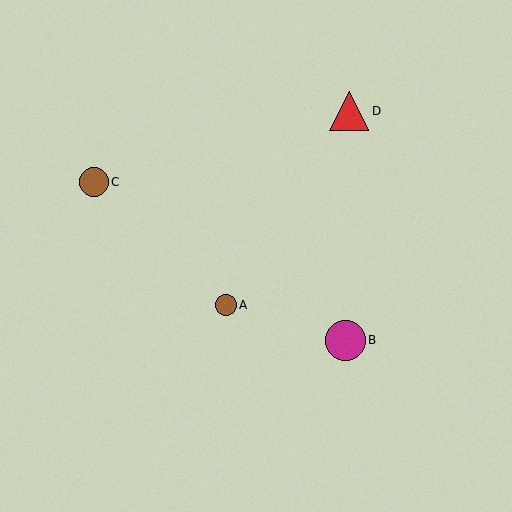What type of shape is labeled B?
Shape B is a magenta circle.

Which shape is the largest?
The magenta circle (labeled B) is the largest.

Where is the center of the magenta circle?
The center of the magenta circle is at (345, 340).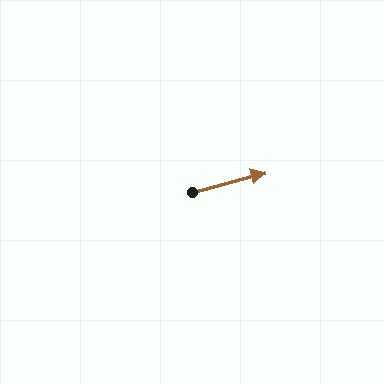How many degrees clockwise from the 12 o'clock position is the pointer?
Approximately 75 degrees.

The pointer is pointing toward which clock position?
Roughly 3 o'clock.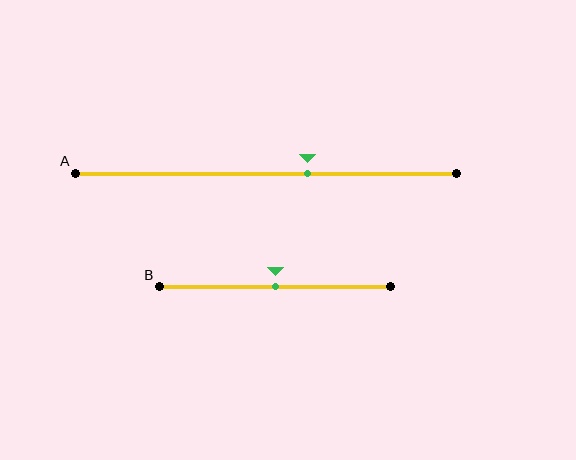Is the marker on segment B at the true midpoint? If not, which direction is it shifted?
Yes, the marker on segment B is at the true midpoint.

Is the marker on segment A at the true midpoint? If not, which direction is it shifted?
No, the marker on segment A is shifted to the right by about 11% of the segment length.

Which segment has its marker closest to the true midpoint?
Segment B has its marker closest to the true midpoint.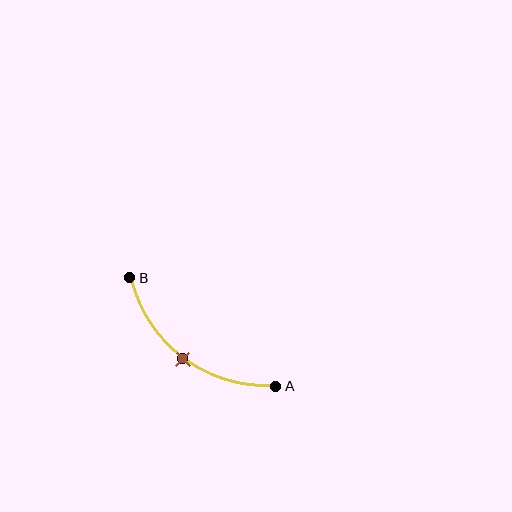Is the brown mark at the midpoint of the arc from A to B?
Yes. The brown mark lies on the arc at equal arc-length from both A and B — it is the arc midpoint.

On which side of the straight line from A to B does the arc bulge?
The arc bulges below and to the left of the straight line connecting A and B.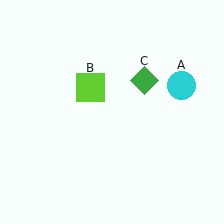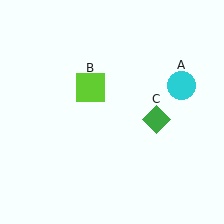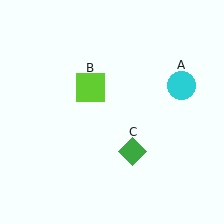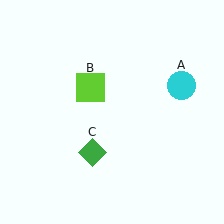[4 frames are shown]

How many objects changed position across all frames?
1 object changed position: green diamond (object C).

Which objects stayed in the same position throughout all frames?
Cyan circle (object A) and lime square (object B) remained stationary.